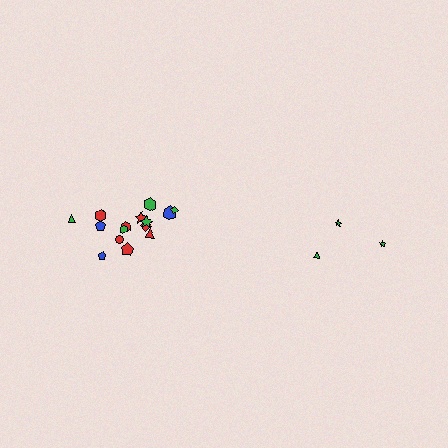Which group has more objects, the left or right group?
The left group.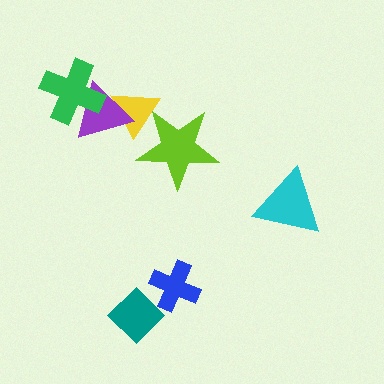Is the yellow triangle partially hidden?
Yes, it is partially covered by another shape.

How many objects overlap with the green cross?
1 object overlaps with the green cross.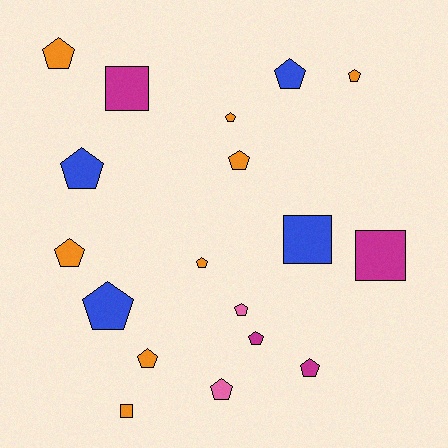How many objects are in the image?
There are 18 objects.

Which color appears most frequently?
Orange, with 8 objects.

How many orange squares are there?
There is 1 orange square.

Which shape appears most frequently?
Pentagon, with 14 objects.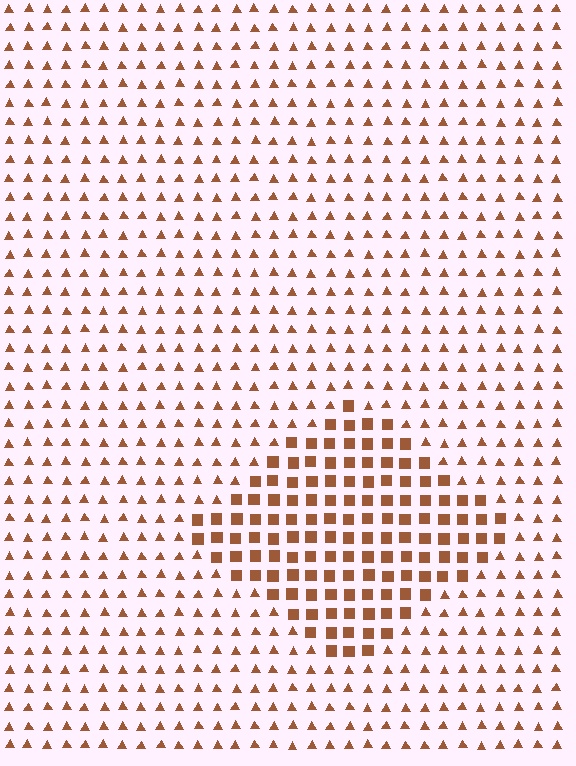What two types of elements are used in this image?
The image uses squares inside the diamond region and triangles outside it.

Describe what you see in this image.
The image is filled with small brown elements arranged in a uniform grid. A diamond-shaped region contains squares, while the surrounding area contains triangles. The boundary is defined purely by the change in element shape.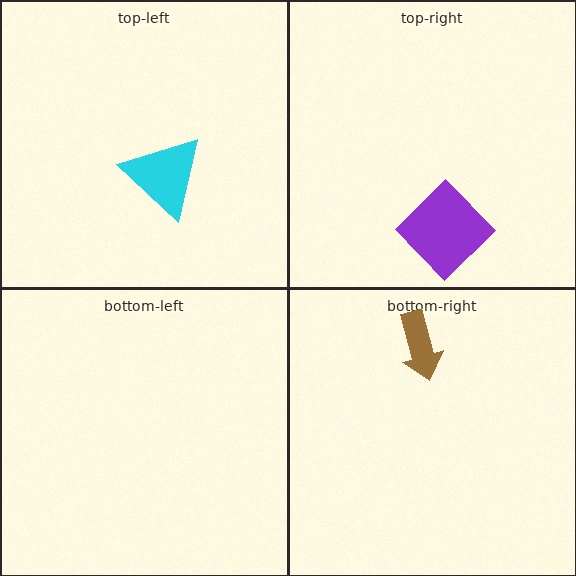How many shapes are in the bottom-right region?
1.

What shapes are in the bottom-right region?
The brown arrow.